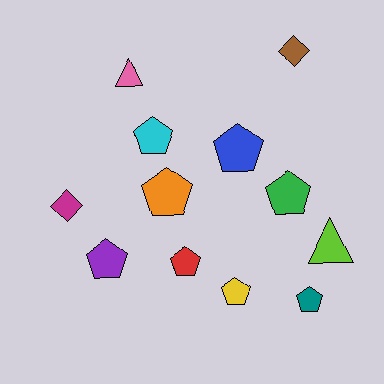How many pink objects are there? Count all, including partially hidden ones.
There is 1 pink object.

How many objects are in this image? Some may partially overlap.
There are 12 objects.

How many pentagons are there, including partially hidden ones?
There are 8 pentagons.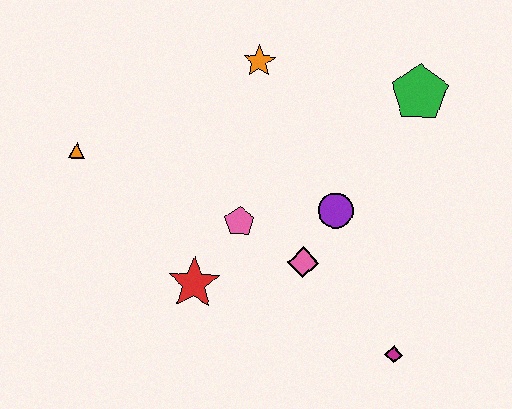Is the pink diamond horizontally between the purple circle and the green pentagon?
No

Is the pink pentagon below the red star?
No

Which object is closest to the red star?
The pink pentagon is closest to the red star.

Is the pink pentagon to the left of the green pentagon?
Yes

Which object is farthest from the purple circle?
The orange triangle is farthest from the purple circle.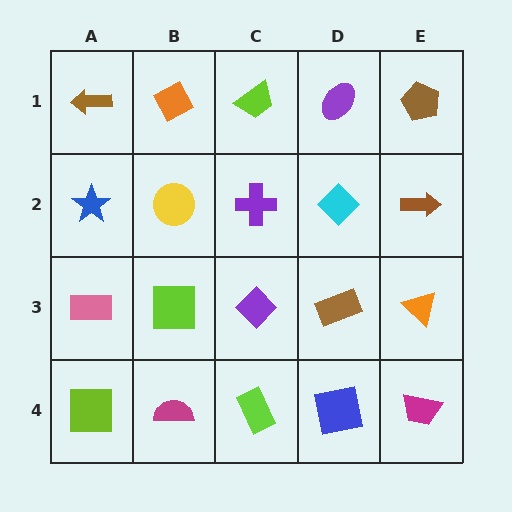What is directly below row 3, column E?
A magenta trapezoid.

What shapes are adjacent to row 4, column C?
A purple diamond (row 3, column C), a magenta semicircle (row 4, column B), a blue square (row 4, column D).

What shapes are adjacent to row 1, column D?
A cyan diamond (row 2, column D), a lime trapezoid (row 1, column C), a brown pentagon (row 1, column E).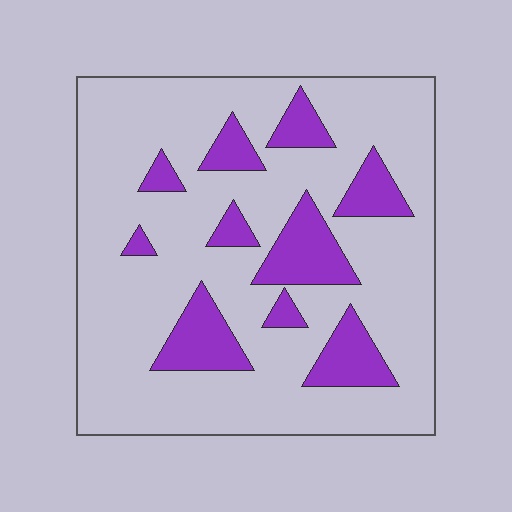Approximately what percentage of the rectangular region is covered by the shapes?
Approximately 20%.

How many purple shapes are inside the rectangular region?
10.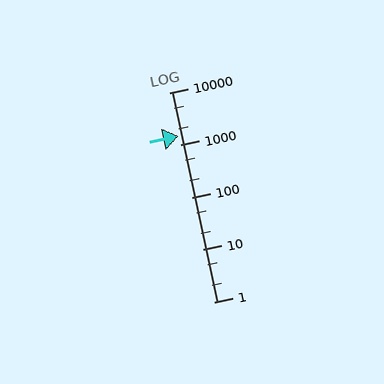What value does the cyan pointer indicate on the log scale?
The pointer indicates approximately 1500.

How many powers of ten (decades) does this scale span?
The scale spans 4 decades, from 1 to 10000.